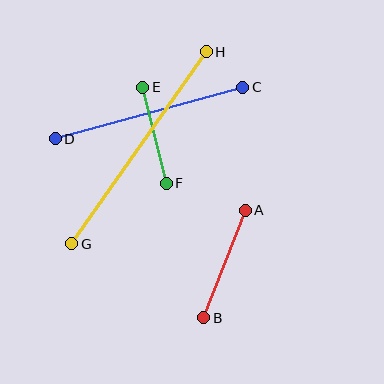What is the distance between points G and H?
The distance is approximately 235 pixels.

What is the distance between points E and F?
The distance is approximately 99 pixels.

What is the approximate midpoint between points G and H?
The midpoint is at approximately (139, 148) pixels.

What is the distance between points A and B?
The distance is approximately 115 pixels.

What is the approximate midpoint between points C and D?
The midpoint is at approximately (149, 113) pixels.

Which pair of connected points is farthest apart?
Points G and H are farthest apart.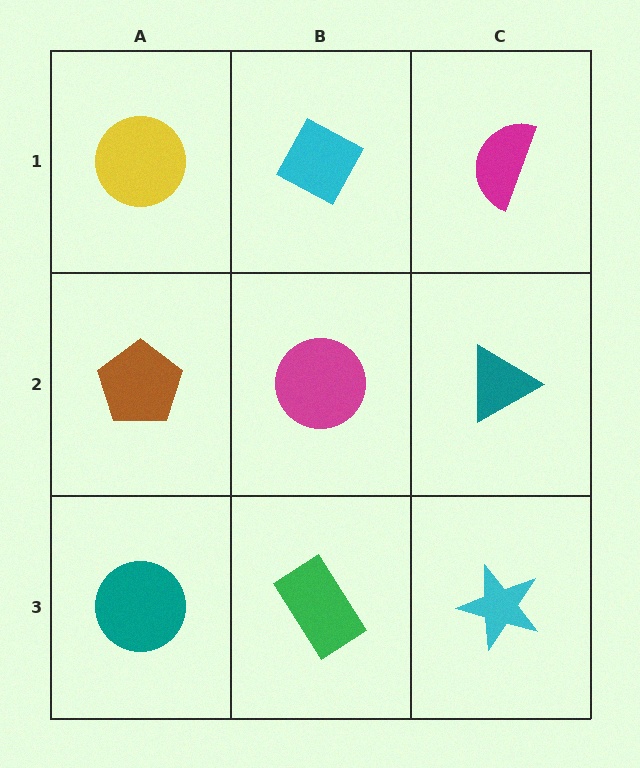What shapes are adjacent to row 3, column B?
A magenta circle (row 2, column B), a teal circle (row 3, column A), a cyan star (row 3, column C).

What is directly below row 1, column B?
A magenta circle.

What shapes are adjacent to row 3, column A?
A brown pentagon (row 2, column A), a green rectangle (row 3, column B).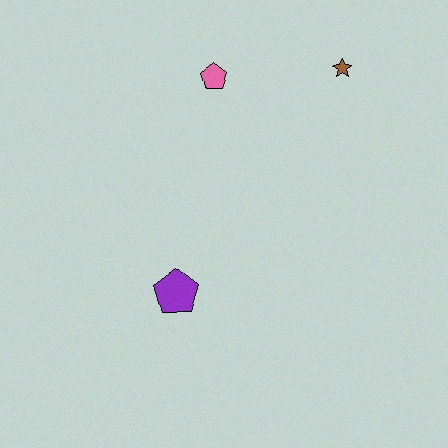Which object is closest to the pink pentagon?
The brown star is closest to the pink pentagon.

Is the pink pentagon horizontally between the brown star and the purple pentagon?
Yes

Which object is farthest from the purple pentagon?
The brown star is farthest from the purple pentagon.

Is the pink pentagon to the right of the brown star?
No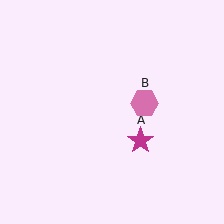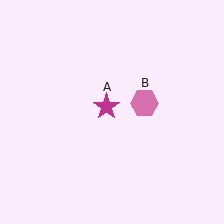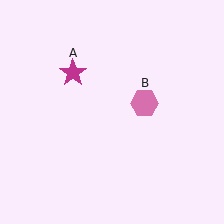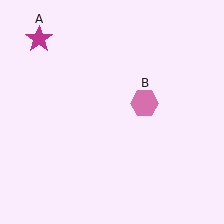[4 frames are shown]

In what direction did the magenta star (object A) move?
The magenta star (object A) moved up and to the left.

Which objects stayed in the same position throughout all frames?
Pink hexagon (object B) remained stationary.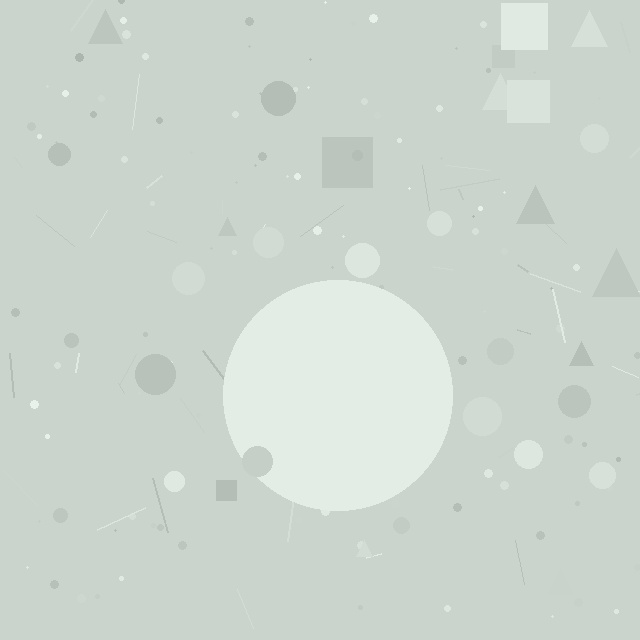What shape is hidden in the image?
A circle is hidden in the image.